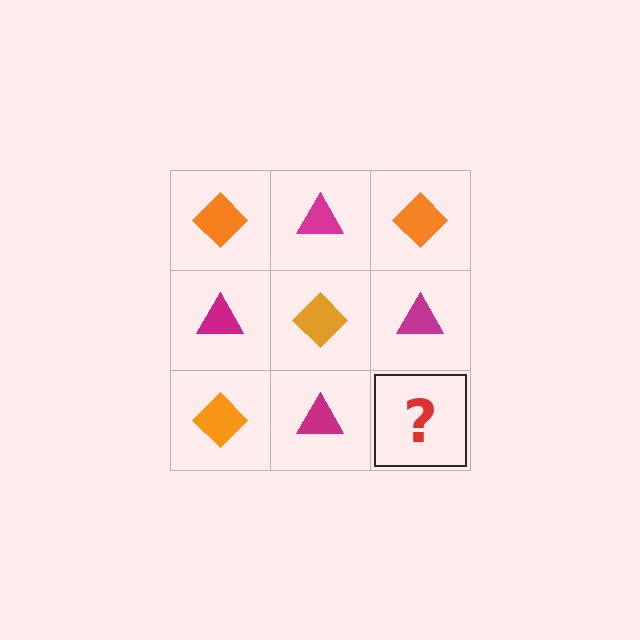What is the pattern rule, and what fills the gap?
The rule is that it alternates orange diamond and magenta triangle in a checkerboard pattern. The gap should be filled with an orange diamond.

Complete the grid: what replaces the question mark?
The question mark should be replaced with an orange diamond.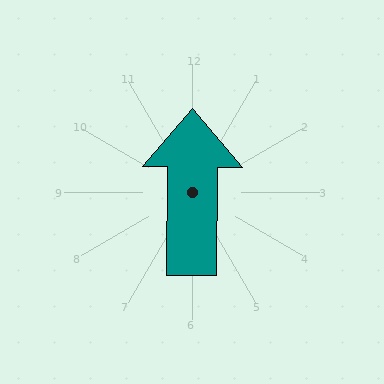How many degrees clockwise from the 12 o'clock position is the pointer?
Approximately 0 degrees.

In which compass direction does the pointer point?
North.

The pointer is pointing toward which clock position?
Roughly 12 o'clock.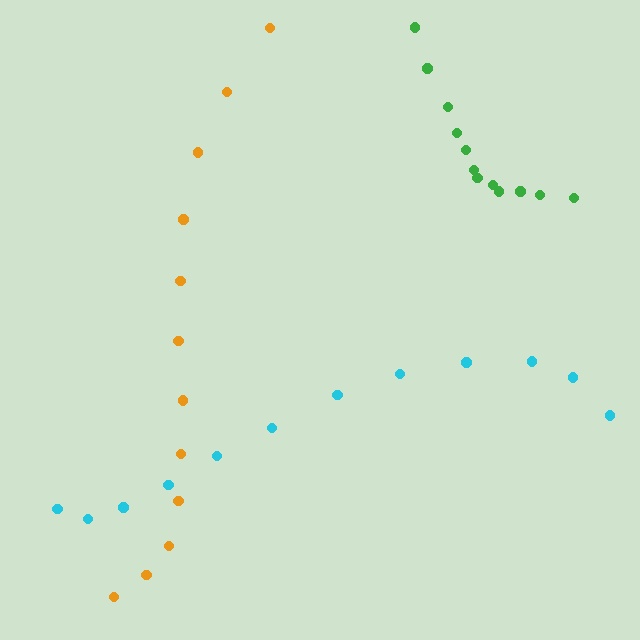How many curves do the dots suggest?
There are 3 distinct paths.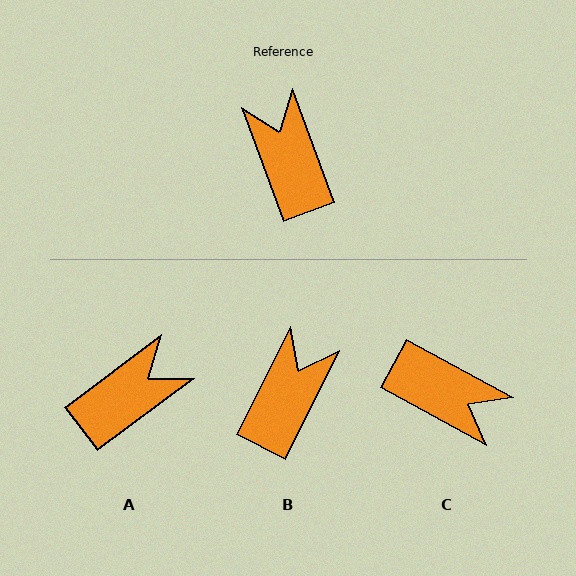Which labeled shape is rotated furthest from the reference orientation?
C, about 139 degrees away.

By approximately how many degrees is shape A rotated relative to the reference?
Approximately 73 degrees clockwise.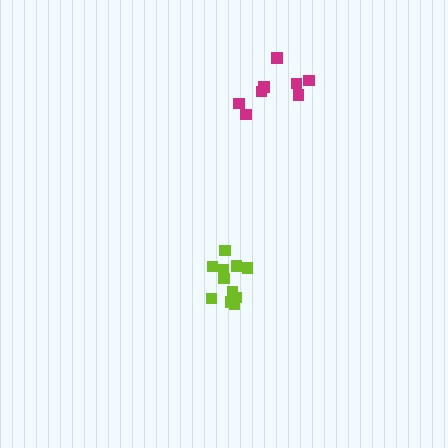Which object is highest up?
The magenta cluster is topmost.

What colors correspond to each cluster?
The clusters are colored: magenta, lime.